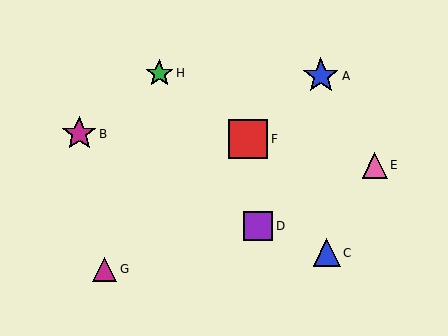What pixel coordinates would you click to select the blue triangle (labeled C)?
Click at (327, 253) to select the blue triangle C.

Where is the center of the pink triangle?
The center of the pink triangle is at (375, 165).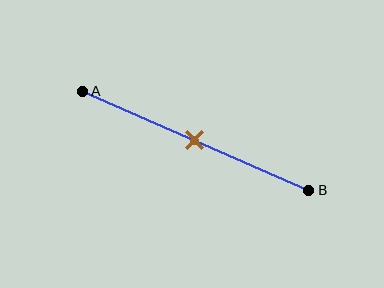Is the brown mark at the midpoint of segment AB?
Yes, the mark is approximately at the midpoint.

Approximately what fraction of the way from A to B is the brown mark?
The brown mark is approximately 50% of the way from A to B.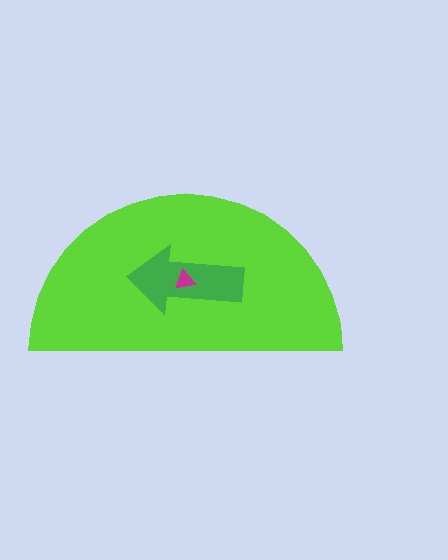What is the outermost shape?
The lime semicircle.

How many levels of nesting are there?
3.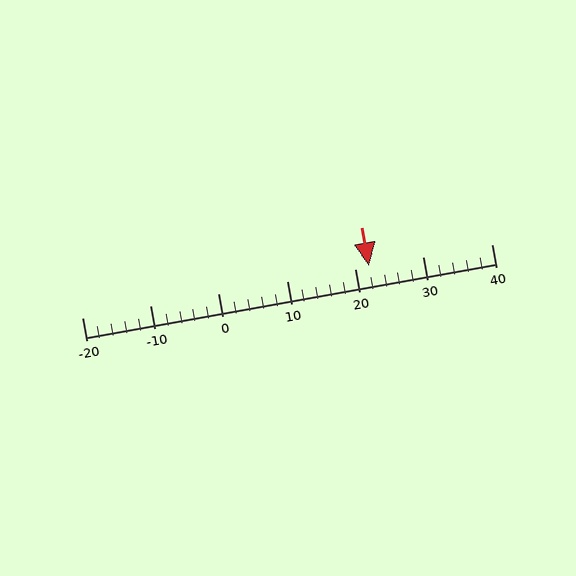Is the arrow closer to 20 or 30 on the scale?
The arrow is closer to 20.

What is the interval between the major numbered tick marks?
The major tick marks are spaced 10 units apart.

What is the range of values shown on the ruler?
The ruler shows values from -20 to 40.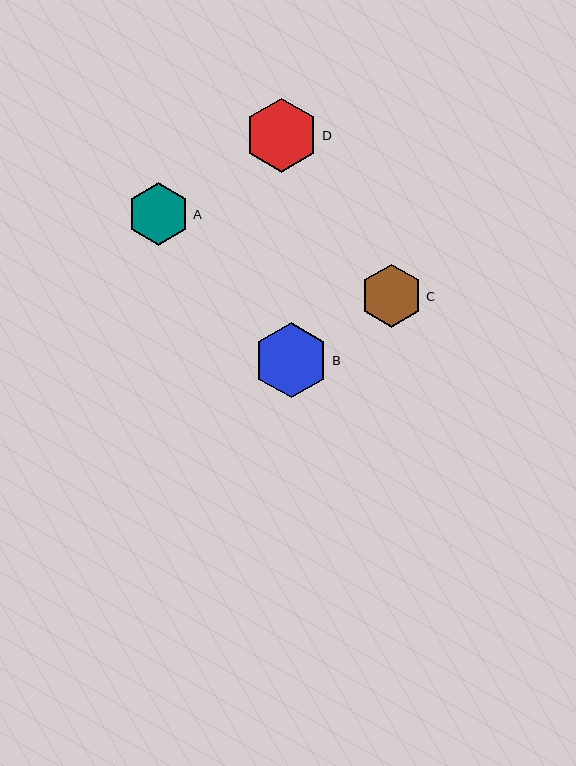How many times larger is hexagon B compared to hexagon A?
Hexagon B is approximately 1.2 times the size of hexagon A.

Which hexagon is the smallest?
Hexagon A is the smallest with a size of approximately 63 pixels.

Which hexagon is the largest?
Hexagon B is the largest with a size of approximately 75 pixels.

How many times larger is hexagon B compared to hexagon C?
Hexagon B is approximately 1.2 times the size of hexagon C.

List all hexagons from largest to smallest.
From largest to smallest: B, D, C, A.